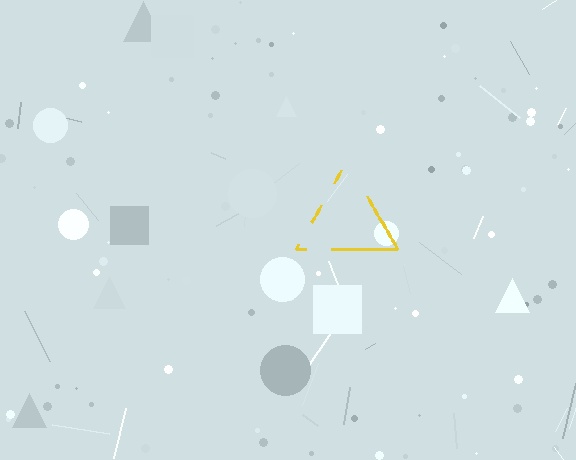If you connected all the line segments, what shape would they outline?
They would outline a triangle.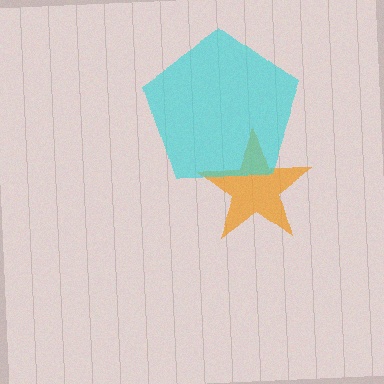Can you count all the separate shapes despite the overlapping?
Yes, there are 2 separate shapes.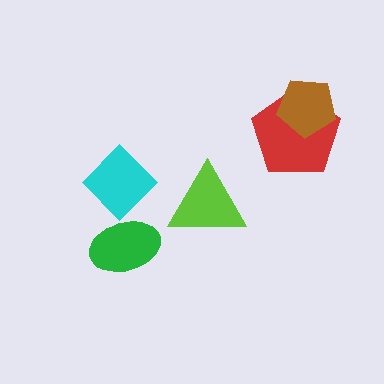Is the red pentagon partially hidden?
Yes, it is partially covered by another shape.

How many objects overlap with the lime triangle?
0 objects overlap with the lime triangle.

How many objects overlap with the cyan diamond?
1 object overlaps with the cyan diamond.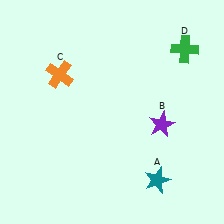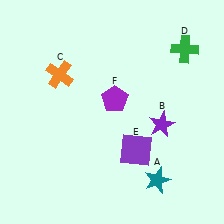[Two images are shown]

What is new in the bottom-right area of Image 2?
A purple square (E) was added in the bottom-right area of Image 2.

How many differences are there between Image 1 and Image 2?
There are 2 differences between the two images.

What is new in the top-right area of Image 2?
A purple pentagon (F) was added in the top-right area of Image 2.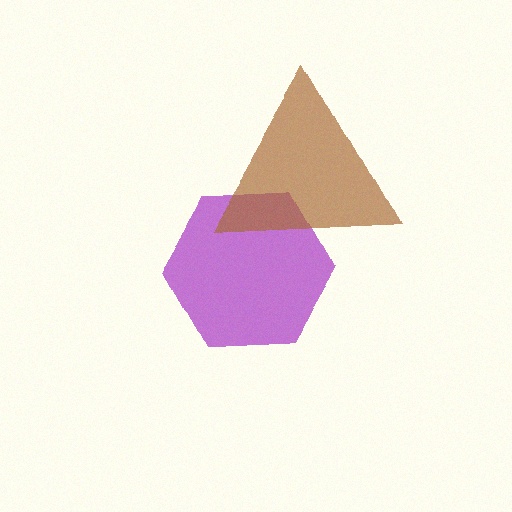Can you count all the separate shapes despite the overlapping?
Yes, there are 2 separate shapes.